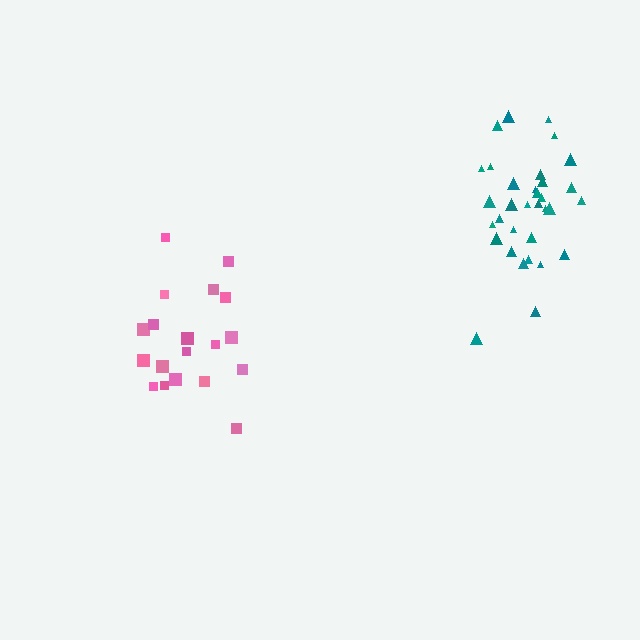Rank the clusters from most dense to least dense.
teal, pink.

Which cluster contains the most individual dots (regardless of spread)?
Teal (34).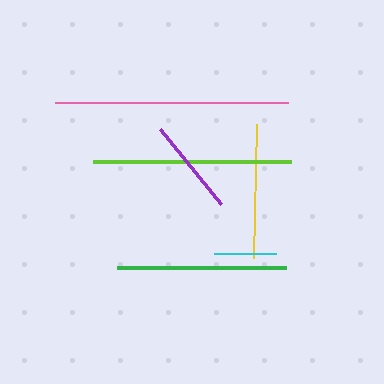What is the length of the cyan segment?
The cyan segment is approximately 62 pixels long.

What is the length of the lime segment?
The lime segment is approximately 198 pixels long.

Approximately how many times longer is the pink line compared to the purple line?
The pink line is approximately 2.4 times the length of the purple line.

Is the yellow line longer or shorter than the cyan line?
The yellow line is longer than the cyan line.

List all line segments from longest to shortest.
From longest to shortest: pink, lime, green, yellow, purple, cyan.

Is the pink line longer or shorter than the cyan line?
The pink line is longer than the cyan line.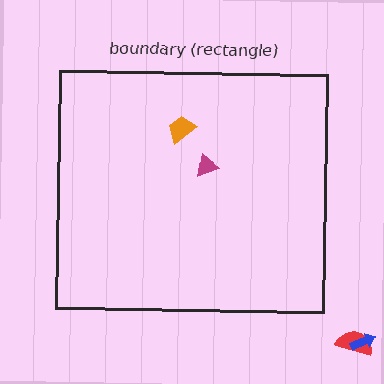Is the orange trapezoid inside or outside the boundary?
Inside.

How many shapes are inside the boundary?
2 inside, 2 outside.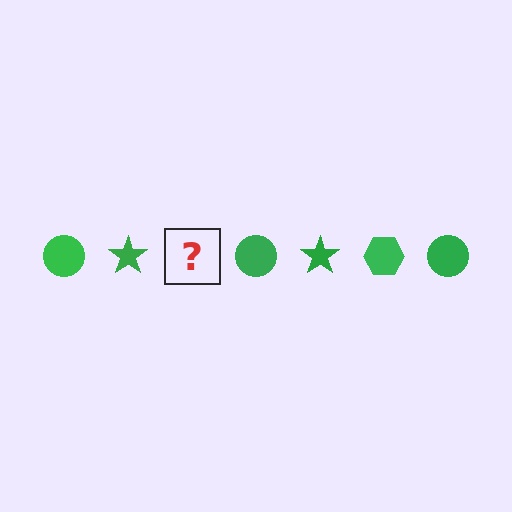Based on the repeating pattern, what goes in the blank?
The blank should be a green hexagon.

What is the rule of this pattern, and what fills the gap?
The rule is that the pattern cycles through circle, star, hexagon shapes in green. The gap should be filled with a green hexagon.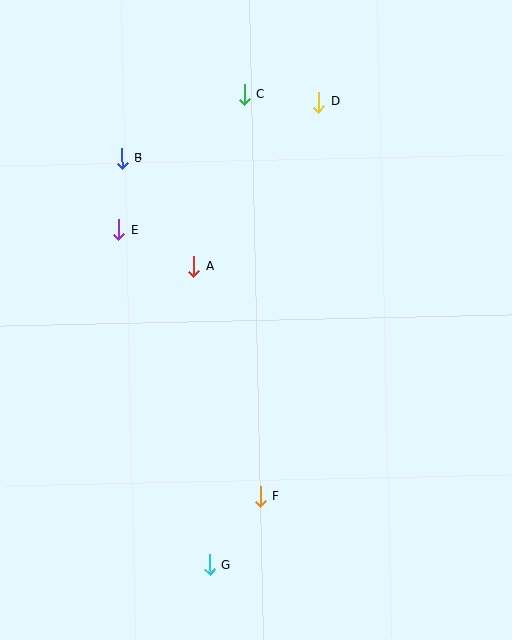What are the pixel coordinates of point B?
Point B is at (122, 158).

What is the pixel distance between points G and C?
The distance between G and C is 472 pixels.